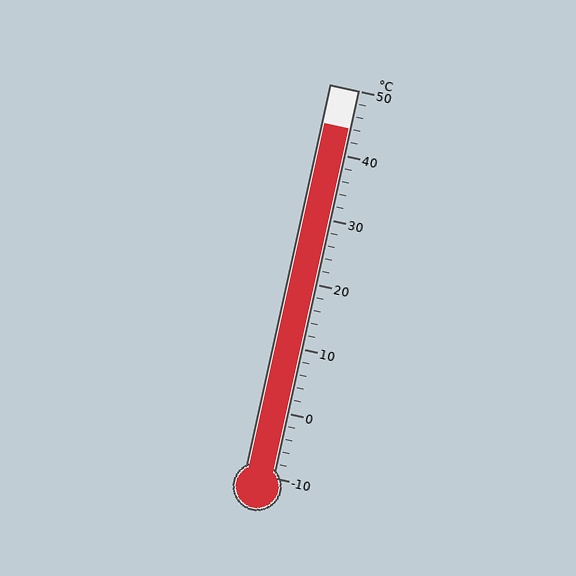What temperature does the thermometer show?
The thermometer shows approximately 44°C.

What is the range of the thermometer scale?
The thermometer scale ranges from -10°C to 50°C.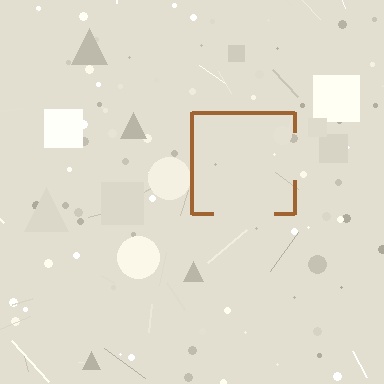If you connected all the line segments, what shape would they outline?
They would outline a square.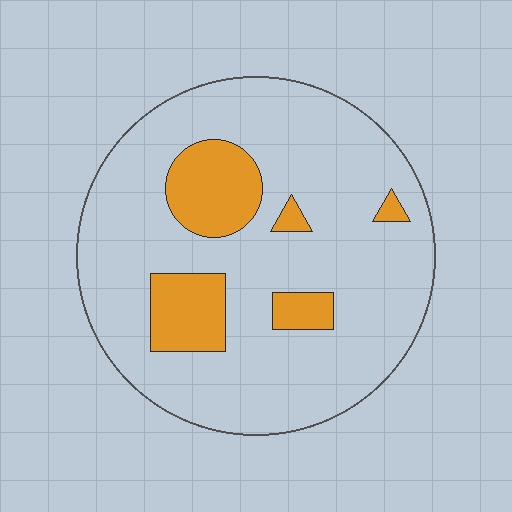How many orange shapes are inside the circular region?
5.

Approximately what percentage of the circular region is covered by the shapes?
Approximately 15%.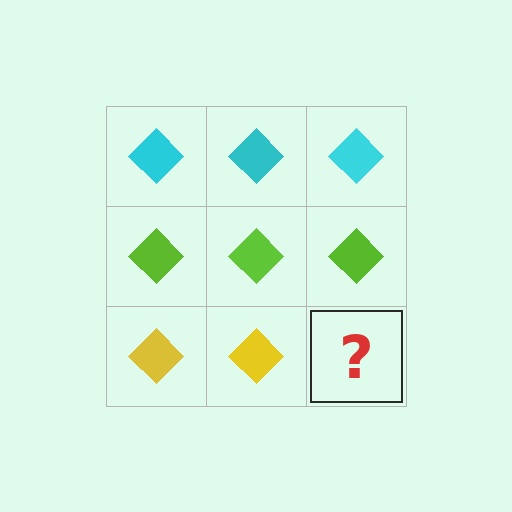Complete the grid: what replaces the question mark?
The question mark should be replaced with a yellow diamond.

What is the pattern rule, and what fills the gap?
The rule is that each row has a consistent color. The gap should be filled with a yellow diamond.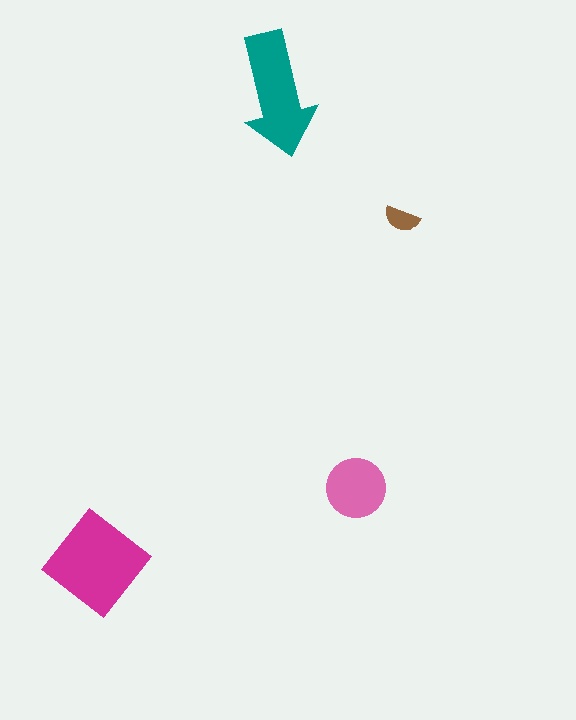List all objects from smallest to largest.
The brown semicircle, the pink circle, the teal arrow, the magenta diamond.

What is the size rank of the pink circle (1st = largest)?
3rd.